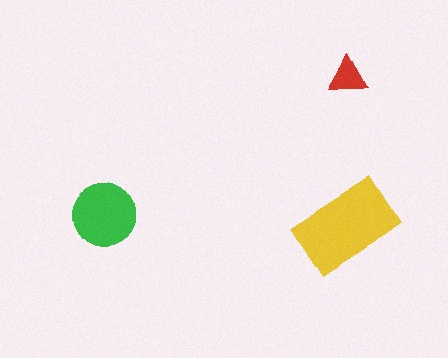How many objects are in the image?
There are 3 objects in the image.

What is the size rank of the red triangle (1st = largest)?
3rd.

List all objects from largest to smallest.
The yellow rectangle, the green circle, the red triangle.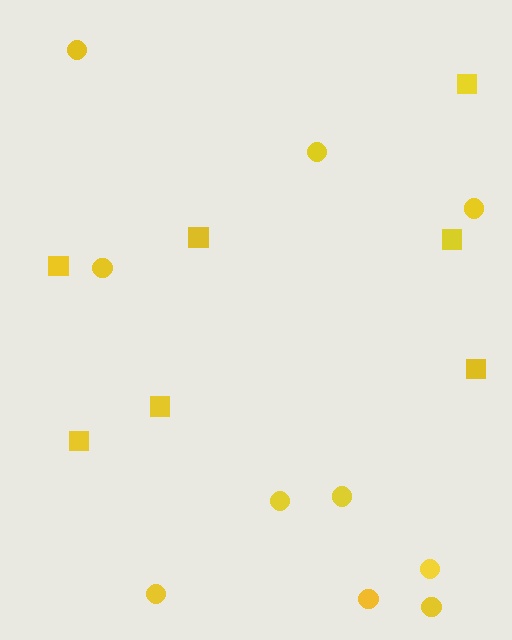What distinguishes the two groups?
There are 2 groups: one group of circles (10) and one group of squares (7).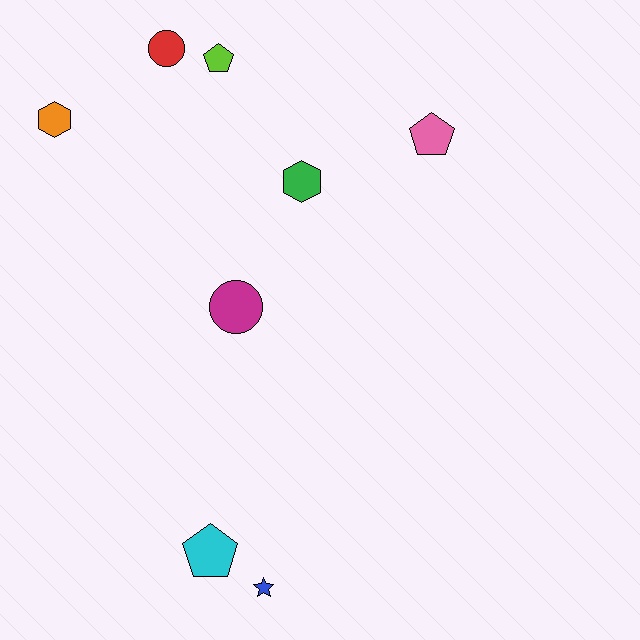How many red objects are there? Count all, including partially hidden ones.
There is 1 red object.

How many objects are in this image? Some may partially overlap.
There are 8 objects.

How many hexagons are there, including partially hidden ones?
There are 2 hexagons.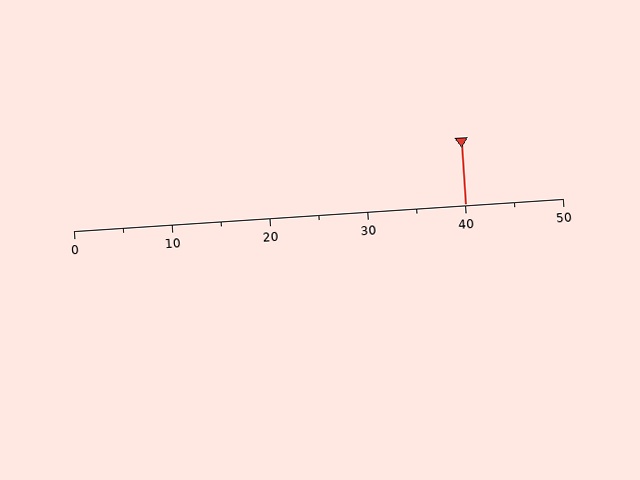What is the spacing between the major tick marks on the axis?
The major ticks are spaced 10 apart.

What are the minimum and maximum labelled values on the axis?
The axis runs from 0 to 50.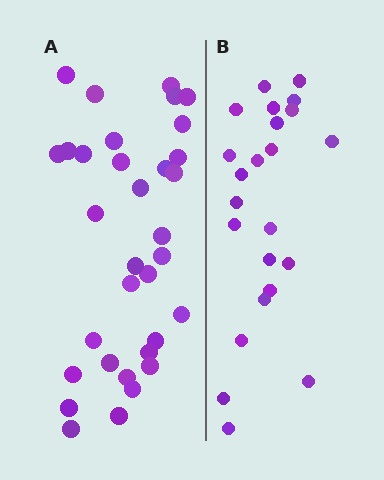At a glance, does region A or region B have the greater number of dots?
Region A (the left region) has more dots.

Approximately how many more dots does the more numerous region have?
Region A has roughly 10 or so more dots than region B.